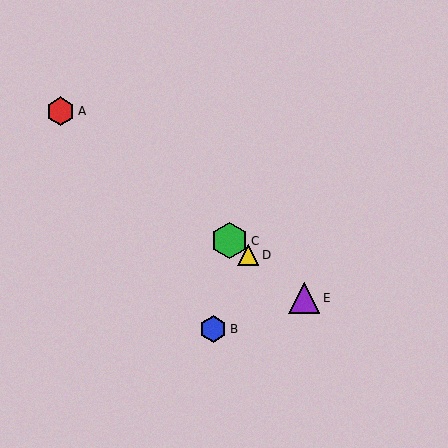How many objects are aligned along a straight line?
4 objects (A, C, D, E) are aligned along a straight line.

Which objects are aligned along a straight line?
Objects A, C, D, E are aligned along a straight line.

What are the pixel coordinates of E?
Object E is at (304, 298).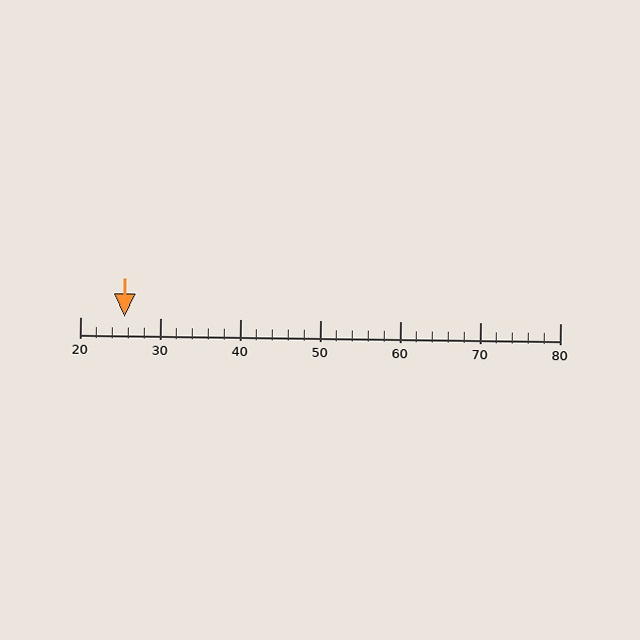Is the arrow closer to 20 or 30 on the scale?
The arrow is closer to 30.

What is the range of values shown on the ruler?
The ruler shows values from 20 to 80.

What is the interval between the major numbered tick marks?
The major tick marks are spaced 10 units apart.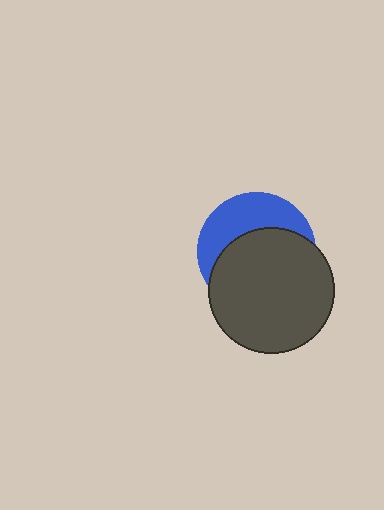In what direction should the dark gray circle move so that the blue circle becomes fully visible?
The dark gray circle should move down. That is the shortest direction to clear the overlap and leave the blue circle fully visible.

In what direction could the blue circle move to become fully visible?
The blue circle could move up. That would shift it out from behind the dark gray circle entirely.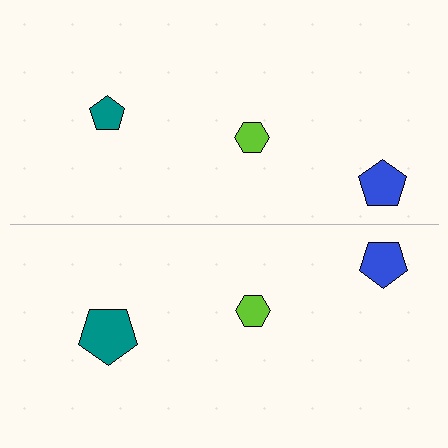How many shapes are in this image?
There are 6 shapes in this image.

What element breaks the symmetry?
The teal pentagon on the bottom side has a different size than its mirror counterpart.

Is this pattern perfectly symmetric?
No, the pattern is not perfectly symmetric. The teal pentagon on the bottom side has a different size than its mirror counterpart.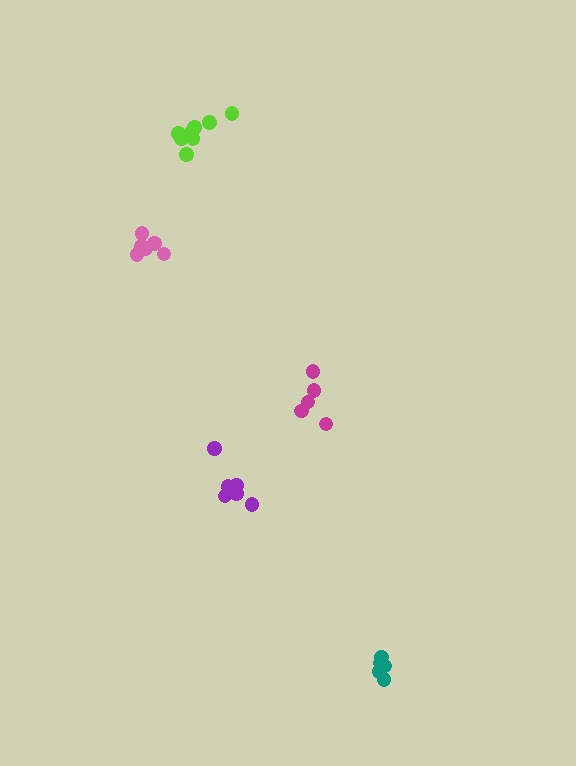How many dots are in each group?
Group 1: 7 dots, Group 2: 5 dots, Group 3: 5 dots, Group 4: 6 dots, Group 5: 8 dots (31 total).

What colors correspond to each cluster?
The clusters are colored: pink, magenta, teal, purple, lime.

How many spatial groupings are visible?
There are 5 spatial groupings.